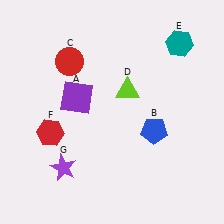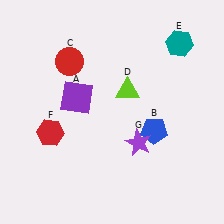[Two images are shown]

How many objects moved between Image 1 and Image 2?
1 object moved between the two images.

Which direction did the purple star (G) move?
The purple star (G) moved right.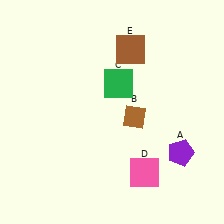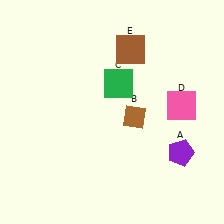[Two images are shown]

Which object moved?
The pink square (D) moved up.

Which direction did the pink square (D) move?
The pink square (D) moved up.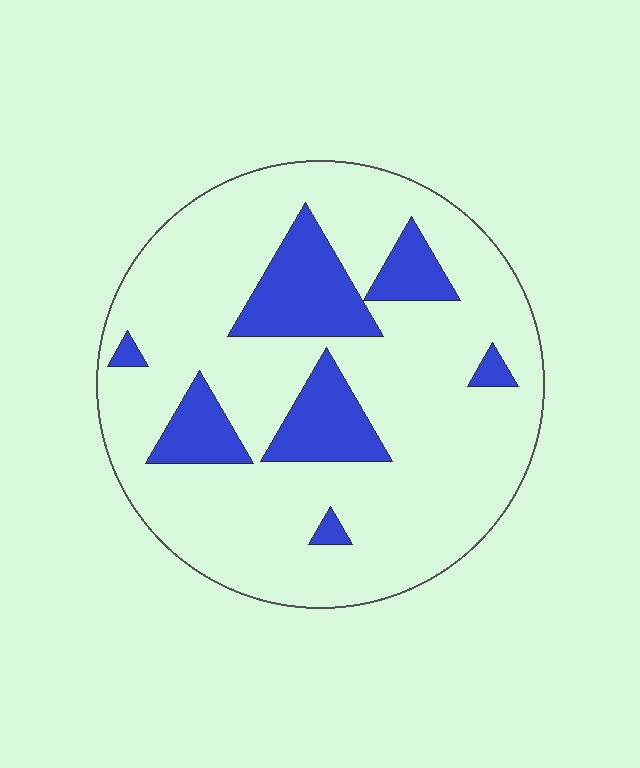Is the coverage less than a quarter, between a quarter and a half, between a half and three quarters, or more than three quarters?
Less than a quarter.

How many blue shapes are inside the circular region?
7.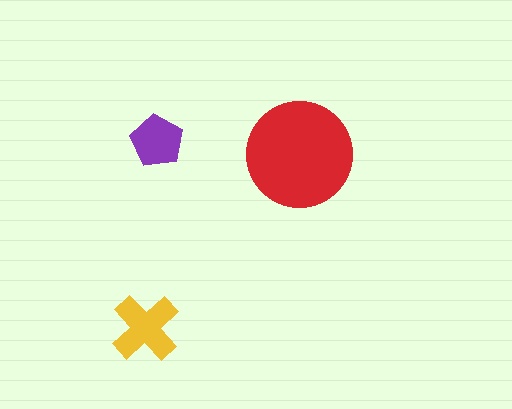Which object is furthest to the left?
The yellow cross is leftmost.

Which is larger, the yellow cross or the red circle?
The red circle.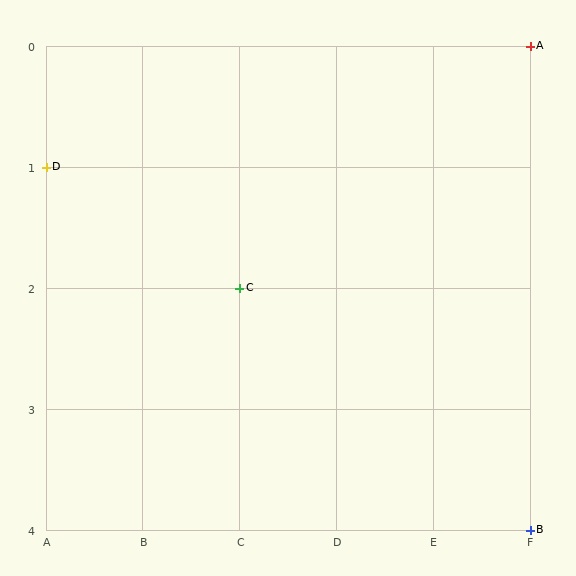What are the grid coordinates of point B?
Point B is at grid coordinates (F, 4).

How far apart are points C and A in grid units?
Points C and A are 3 columns and 2 rows apart (about 3.6 grid units diagonally).